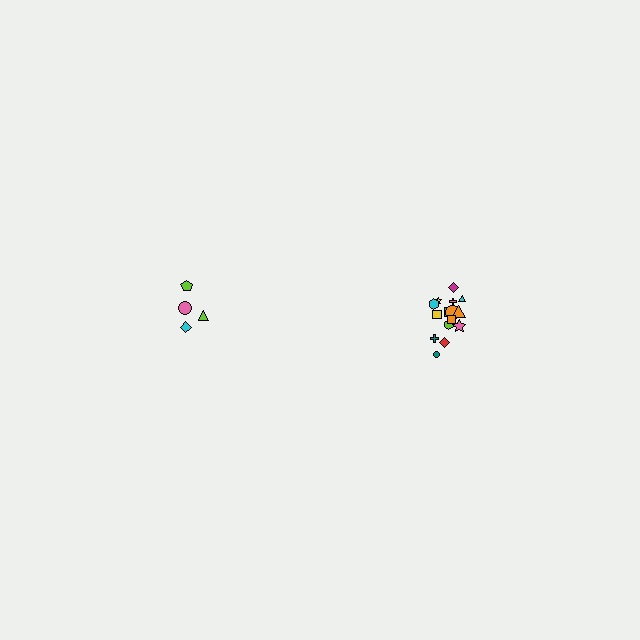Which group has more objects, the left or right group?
The right group.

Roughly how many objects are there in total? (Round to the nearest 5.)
Roughly 20 objects in total.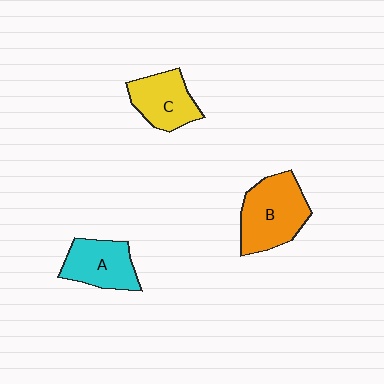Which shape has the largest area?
Shape B (orange).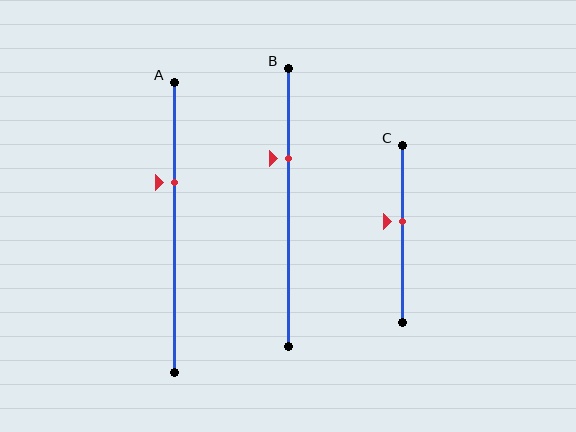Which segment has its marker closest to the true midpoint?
Segment C has its marker closest to the true midpoint.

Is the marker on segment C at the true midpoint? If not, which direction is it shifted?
No, the marker on segment C is shifted upward by about 7% of the segment length.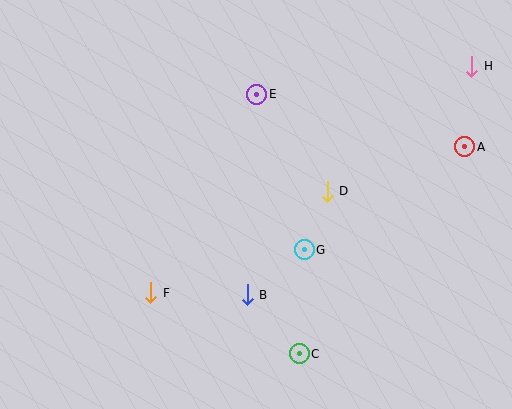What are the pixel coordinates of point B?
Point B is at (247, 295).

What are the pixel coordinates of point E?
Point E is at (257, 94).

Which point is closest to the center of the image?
Point G at (304, 250) is closest to the center.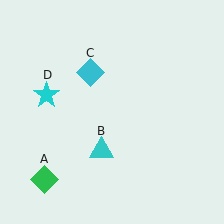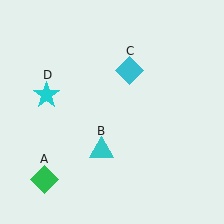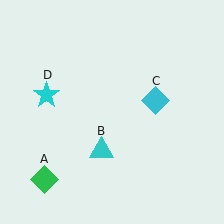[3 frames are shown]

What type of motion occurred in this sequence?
The cyan diamond (object C) rotated clockwise around the center of the scene.